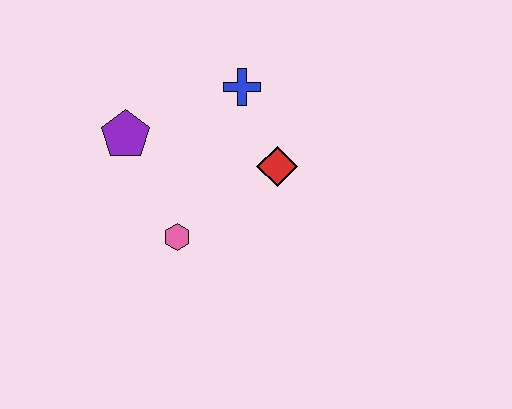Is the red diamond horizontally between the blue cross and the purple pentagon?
No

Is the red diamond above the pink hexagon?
Yes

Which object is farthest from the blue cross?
The pink hexagon is farthest from the blue cross.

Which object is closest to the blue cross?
The red diamond is closest to the blue cross.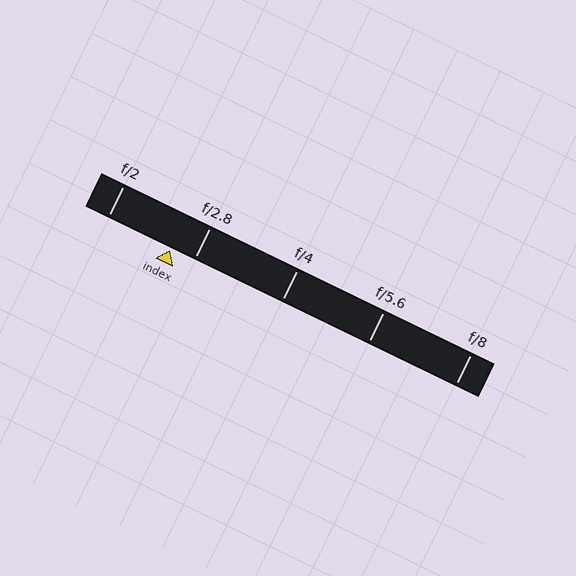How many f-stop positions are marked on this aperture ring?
There are 5 f-stop positions marked.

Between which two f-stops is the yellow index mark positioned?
The index mark is between f/2 and f/2.8.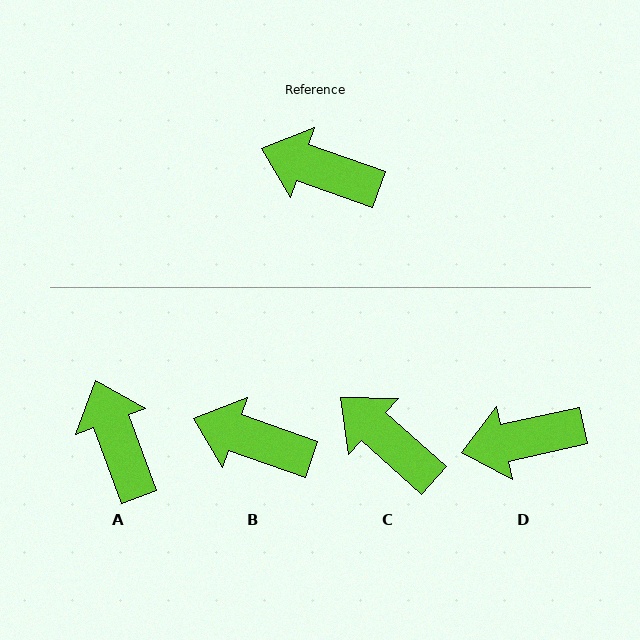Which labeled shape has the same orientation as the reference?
B.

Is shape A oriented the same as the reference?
No, it is off by about 50 degrees.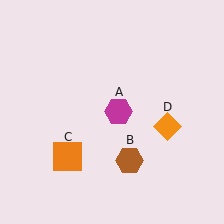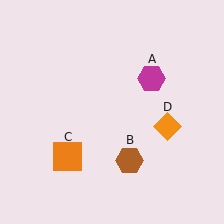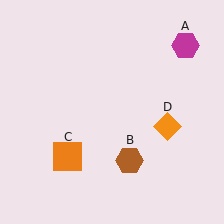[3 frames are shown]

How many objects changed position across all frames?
1 object changed position: magenta hexagon (object A).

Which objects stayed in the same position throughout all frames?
Brown hexagon (object B) and orange square (object C) and orange diamond (object D) remained stationary.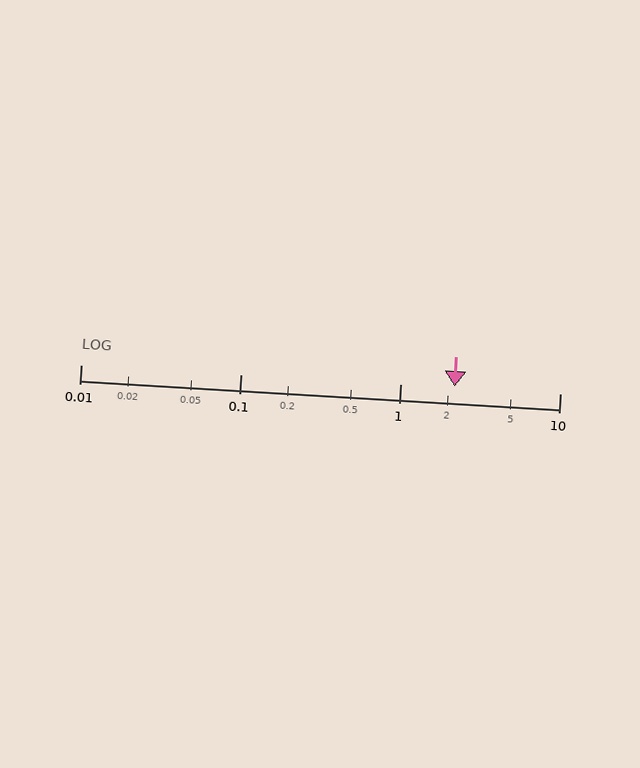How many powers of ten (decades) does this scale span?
The scale spans 3 decades, from 0.01 to 10.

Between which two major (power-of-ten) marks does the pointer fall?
The pointer is between 1 and 10.